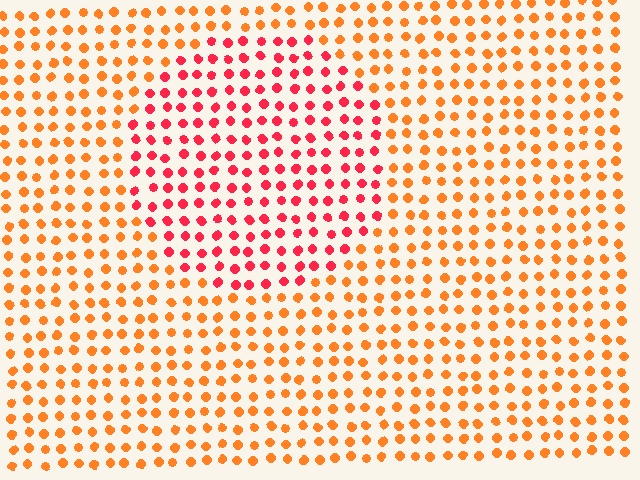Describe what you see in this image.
The image is filled with small orange elements in a uniform arrangement. A circle-shaped region is visible where the elements are tinted to a slightly different hue, forming a subtle color boundary.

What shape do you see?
I see a circle.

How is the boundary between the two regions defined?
The boundary is defined purely by a slight shift in hue (about 36 degrees). Spacing, size, and orientation are identical on both sides.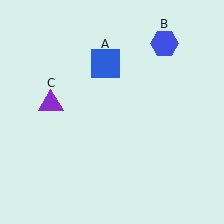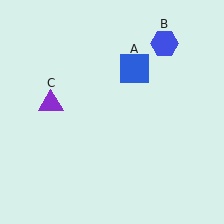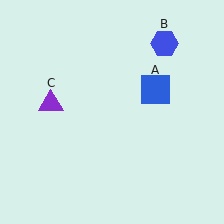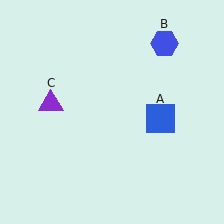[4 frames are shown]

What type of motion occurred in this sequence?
The blue square (object A) rotated clockwise around the center of the scene.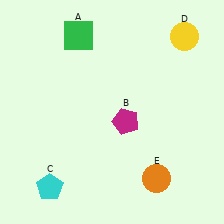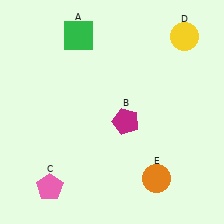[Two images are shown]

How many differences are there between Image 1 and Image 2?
There is 1 difference between the two images.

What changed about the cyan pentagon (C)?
In Image 1, C is cyan. In Image 2, it changed to pink.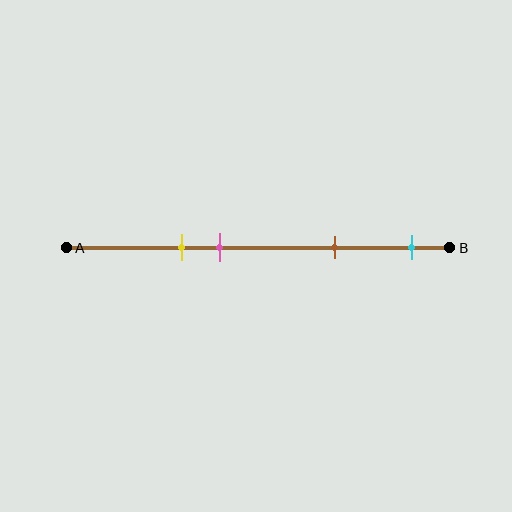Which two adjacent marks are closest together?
The yellow and pink marks are the closest adjacent pair.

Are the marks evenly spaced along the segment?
No, the marks are not evenly spaced.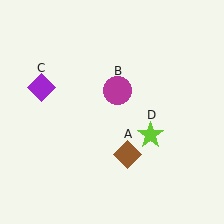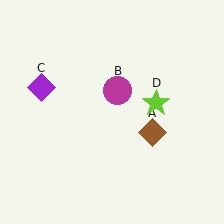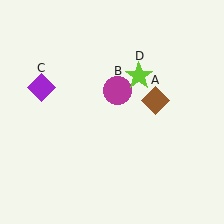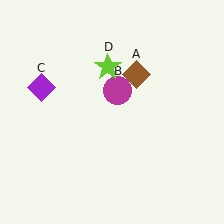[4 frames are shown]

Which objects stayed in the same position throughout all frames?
Magenta circle (object B) and purple diamond (object C) remained stationary.